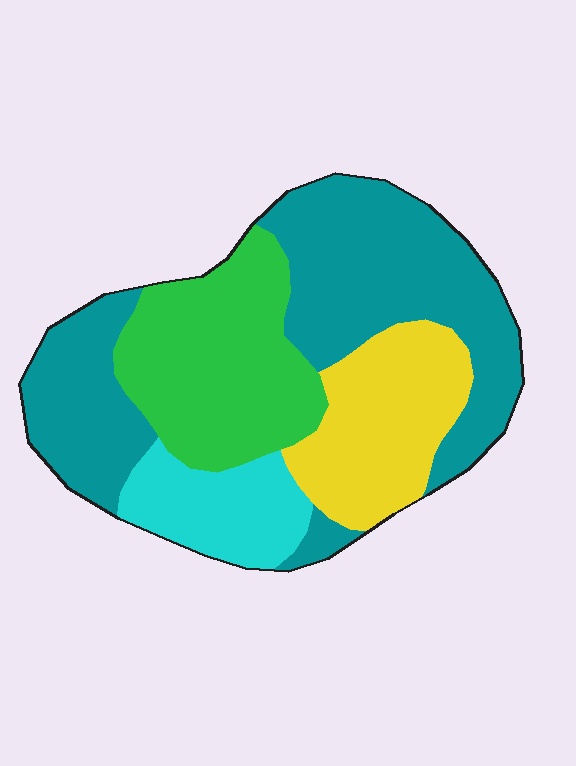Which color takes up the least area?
Cyan, at roughly 10%.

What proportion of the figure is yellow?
Yellow takes up between a sixth and a third of the figure.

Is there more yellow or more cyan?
Yellow.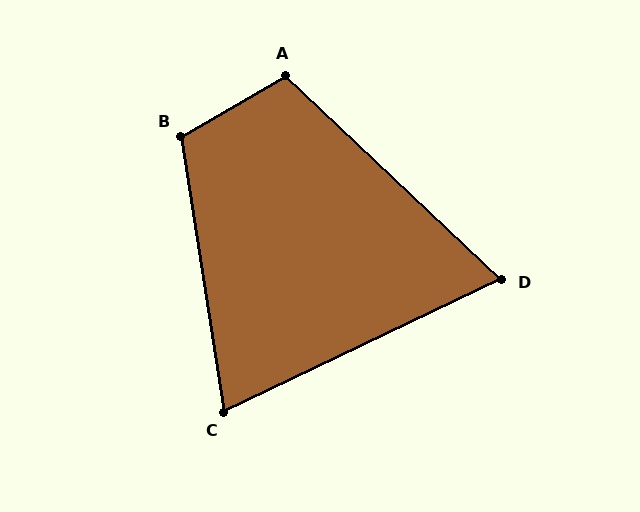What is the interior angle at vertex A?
Approximately 107 degrees (obtuse).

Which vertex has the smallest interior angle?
D, at approximately 69 degrees.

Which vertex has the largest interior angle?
B, at approximately 111 degrees.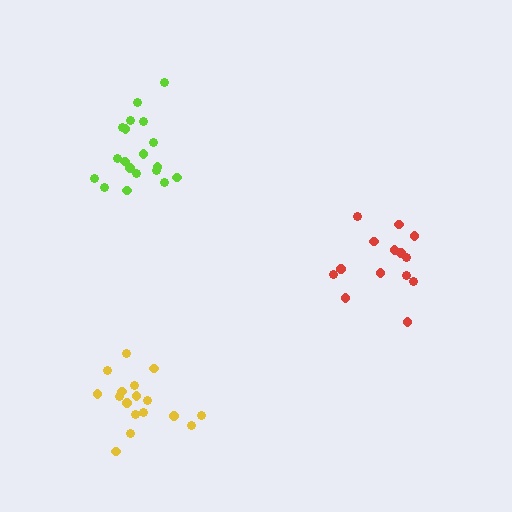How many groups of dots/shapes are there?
There are 3 groups.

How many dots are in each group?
Group 1: 14 dots, Group 2: 17 dots, Group 3: 19 dots (50 total).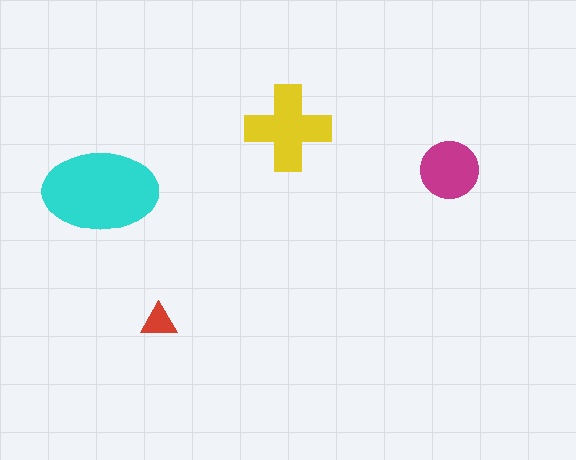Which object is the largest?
The cyan ellipse.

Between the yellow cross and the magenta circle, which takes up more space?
The yellow cross.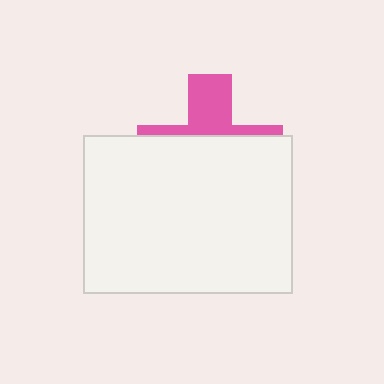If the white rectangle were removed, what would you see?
You would see the complete pink cross.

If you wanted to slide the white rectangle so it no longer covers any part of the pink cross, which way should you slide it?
Slide it down — that is the most direct way to separate the two shapes.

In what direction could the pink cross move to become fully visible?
The pink cross could move up. That would shift it out from behind the white rectangle entirely.